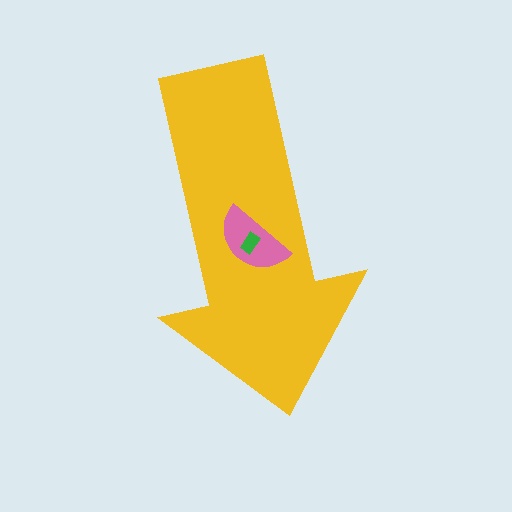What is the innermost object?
The green rectangle.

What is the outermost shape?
The yellow arrow.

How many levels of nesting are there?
3.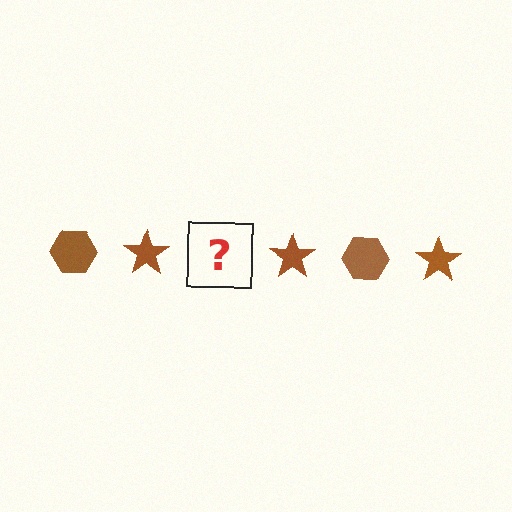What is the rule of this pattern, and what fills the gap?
The rule is that the pattern cycles through hexagon, star shapes in brown. The gap should be filled with a brown hexagon.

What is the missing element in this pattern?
The missing element is a brown hexagon.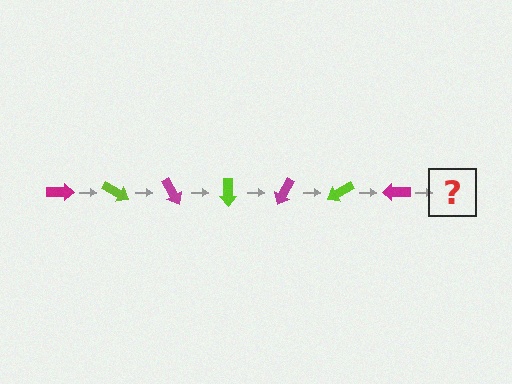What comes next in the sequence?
The next element should be a lime arrow, rotated 210 degrees from the start.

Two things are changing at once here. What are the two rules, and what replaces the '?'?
The two rules are that it rotates 30 degrees each step and the color cycles through magenta and lime. The '?' should be a lime arrow, rotated 210 degrees from the start.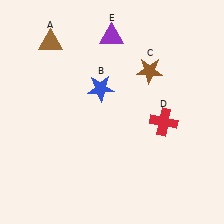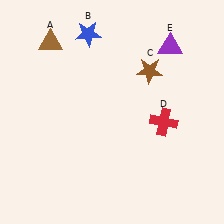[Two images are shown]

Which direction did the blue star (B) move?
The blue star (B) moved up.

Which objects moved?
The objects that moved are: the blue star (B), the purple triangle (E).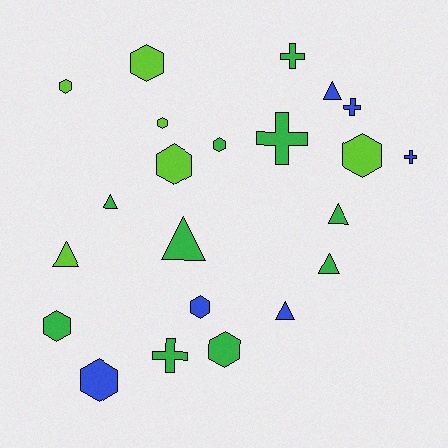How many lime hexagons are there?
There are 5 lime hexagons.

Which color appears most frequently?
Green, with 10 objects.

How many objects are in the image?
There are 22 objects.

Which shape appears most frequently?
Hexagon, with 10 objects.